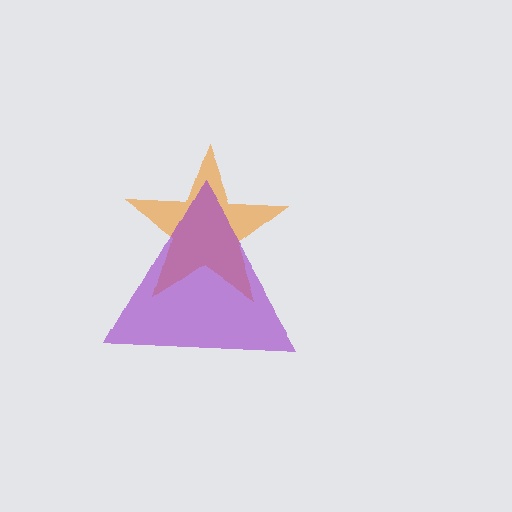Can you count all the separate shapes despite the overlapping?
Yes, there are 2 separate shapes.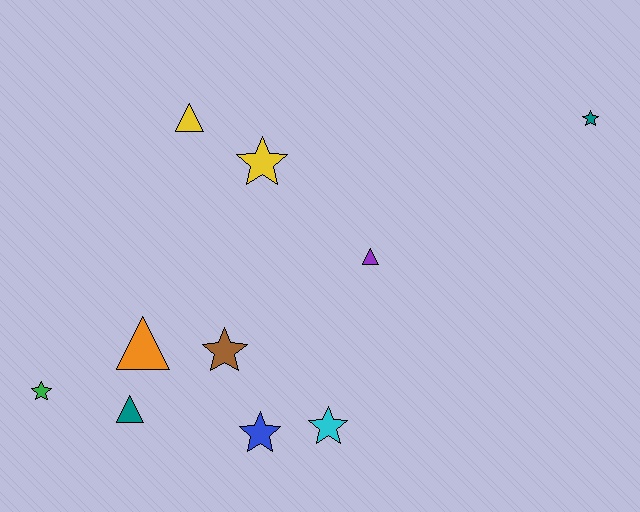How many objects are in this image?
There are 10 objects.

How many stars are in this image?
There are 6 stars.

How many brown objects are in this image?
There is 1 brown object.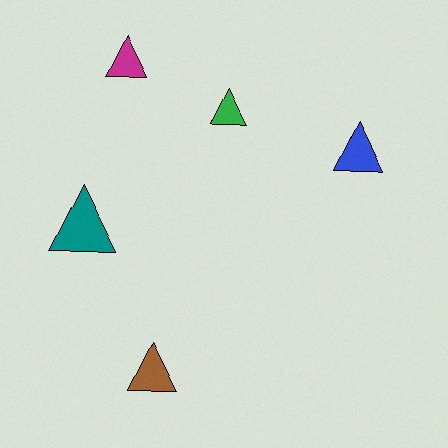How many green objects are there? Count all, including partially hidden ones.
There is 1 green object.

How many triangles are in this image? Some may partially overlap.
There are 5 triangles.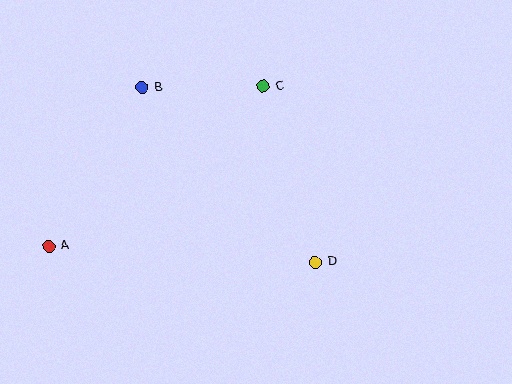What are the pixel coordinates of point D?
Point D is at (316, 262).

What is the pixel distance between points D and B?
The distance between D and B is 247 pixels.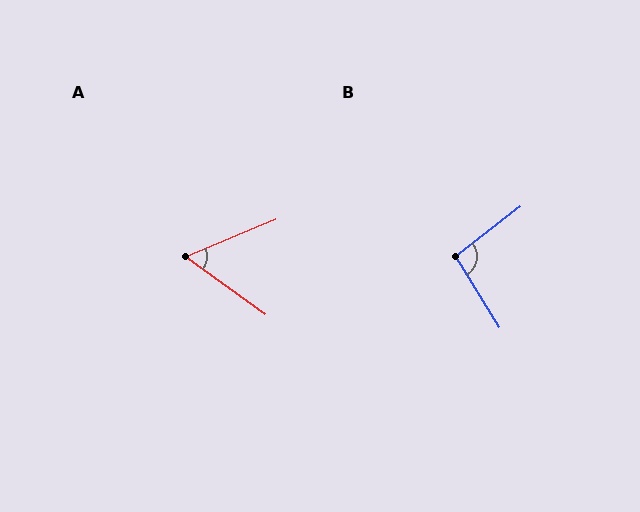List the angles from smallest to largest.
A (59°), B (96°).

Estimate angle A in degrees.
Approximately 59 degrees.